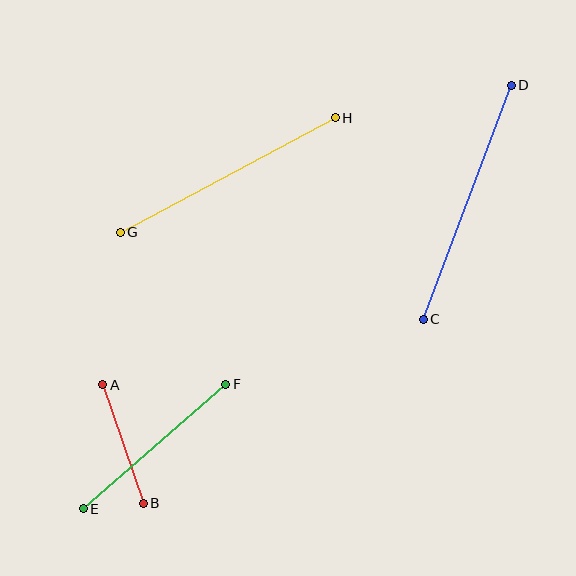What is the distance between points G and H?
The distance is approximately 244 pixels.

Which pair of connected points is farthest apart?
Points C and D are farthest apart.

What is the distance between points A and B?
The distance is approximately 125 pixels.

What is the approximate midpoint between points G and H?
The midpoint is at approximately (228, 175) pixels.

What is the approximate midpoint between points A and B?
The midpoint is at approximately (123, 444) pixels.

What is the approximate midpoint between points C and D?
The midpoint is at approximately (467, 202) pixels.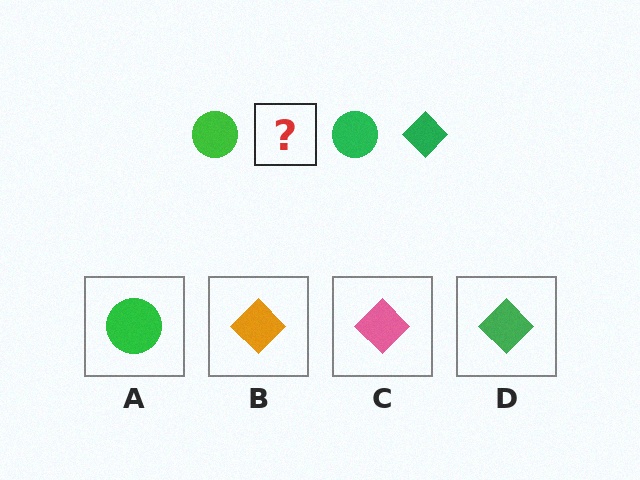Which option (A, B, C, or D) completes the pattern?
D.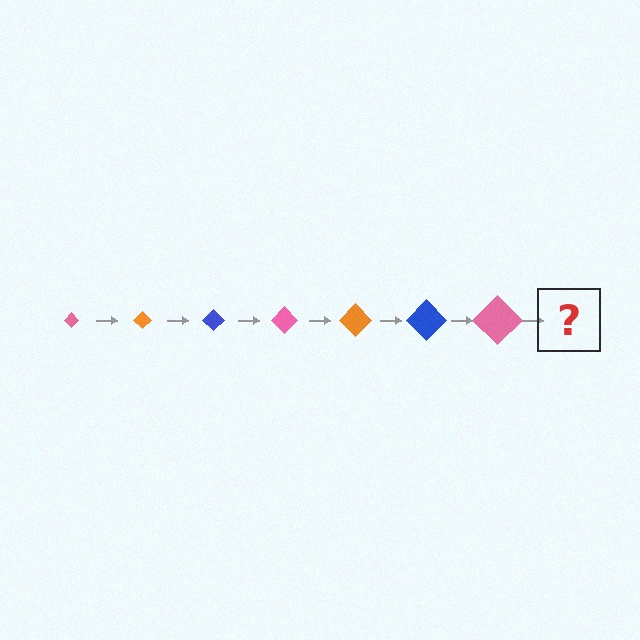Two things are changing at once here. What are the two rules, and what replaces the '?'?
The two rules are that the diamond grows larger each step and the color cycles through pink, orange, and blue. The '?' should be an orange diamond, larger than the previous one.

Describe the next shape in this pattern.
It should be an orange diamond, larger than the previous one.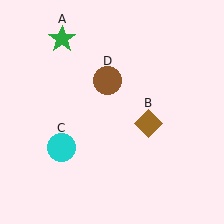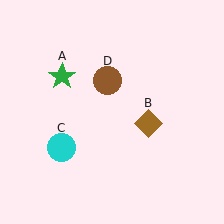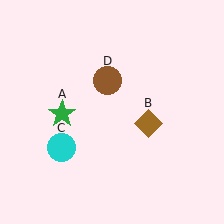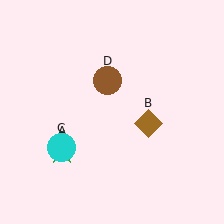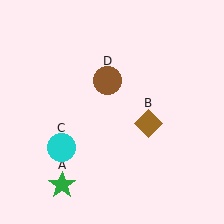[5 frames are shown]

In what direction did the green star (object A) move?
The green star (object A) moved down.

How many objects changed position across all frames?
1 object changed position: green star (object A).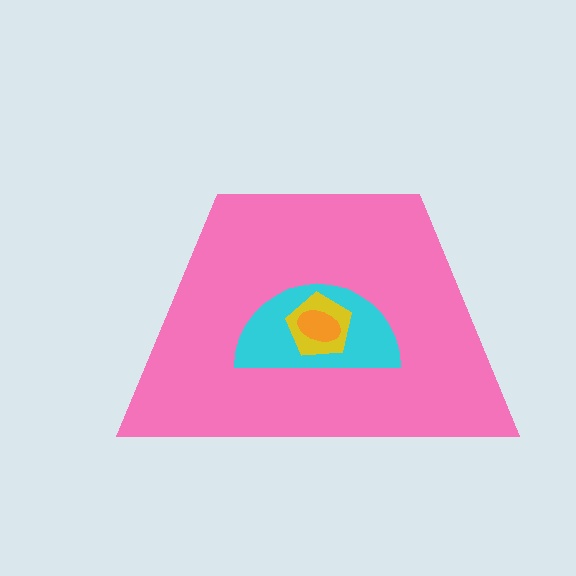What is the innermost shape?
The orange ellipse.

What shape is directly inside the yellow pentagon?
The orange ellipse.